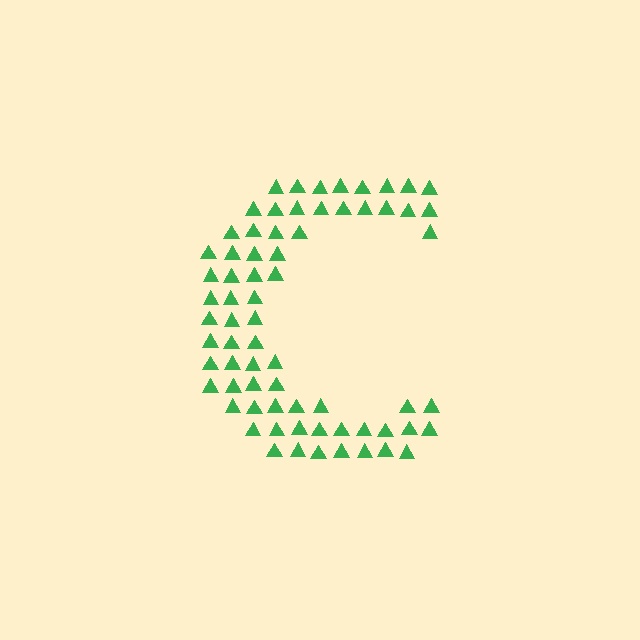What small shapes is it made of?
It is made of small triangles.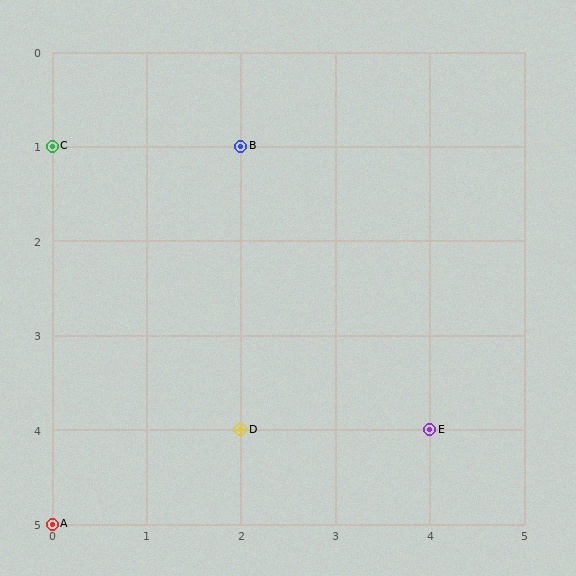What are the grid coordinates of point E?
Point E is at grid coordinates (4, 4).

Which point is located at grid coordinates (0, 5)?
Point A is at (0, 5).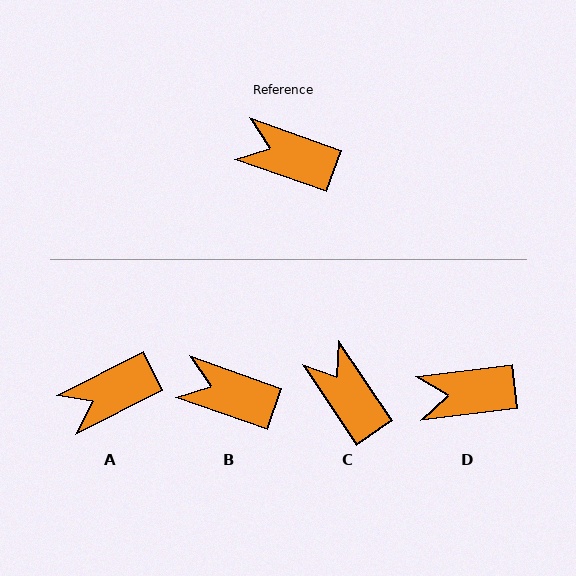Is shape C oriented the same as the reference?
No, it is off by about 37 degrees.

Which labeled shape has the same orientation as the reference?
B.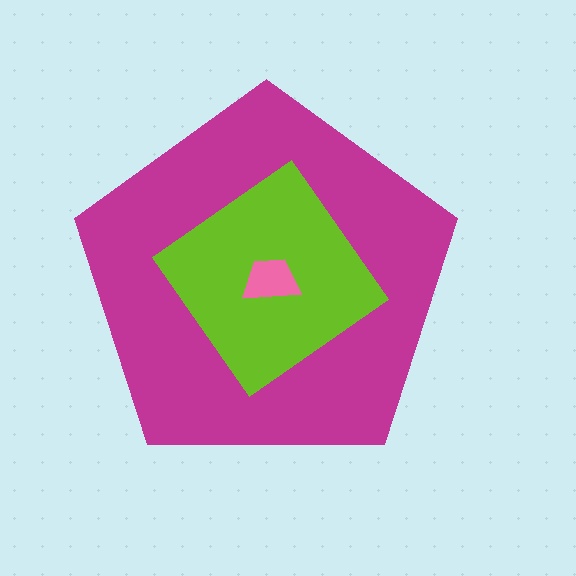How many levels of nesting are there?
3.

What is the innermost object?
The pink trapezoid.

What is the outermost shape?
The magenta pentagon.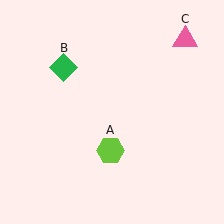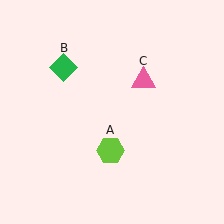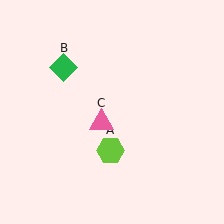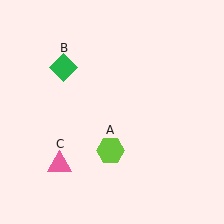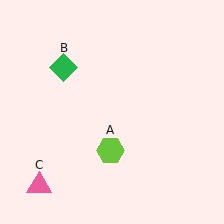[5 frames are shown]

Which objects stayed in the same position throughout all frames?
Lime hexagon (object A) and green diamond (object B) remained stationary.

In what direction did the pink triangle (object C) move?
The pink triangle (object C) moved down and to the left.